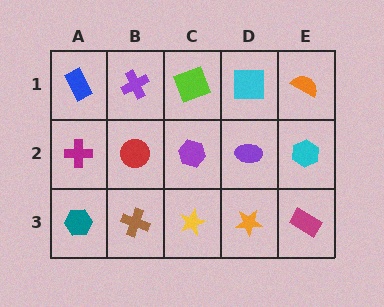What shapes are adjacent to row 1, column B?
A red circle (row 2, column B), a blue rectangle (row 1, column A), a lime square (row 1, column C).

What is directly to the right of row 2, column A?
A red circle.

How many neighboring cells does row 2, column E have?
3.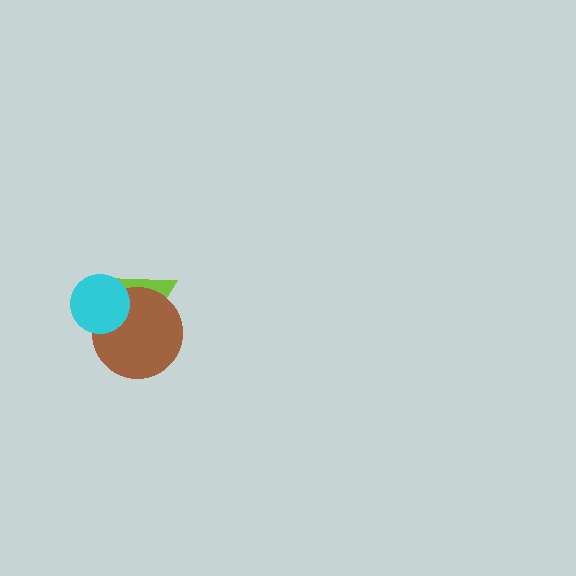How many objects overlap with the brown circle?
2 objects overlap with the brown circle.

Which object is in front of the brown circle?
The cyan circle is in front of the brown circle.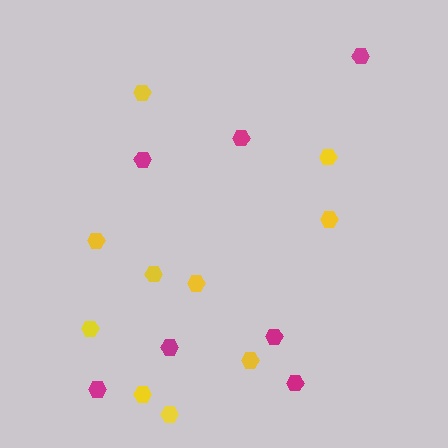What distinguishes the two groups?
There are 2 groups: one group of magenta hexagons (7) and one group of yellow hexagons (10).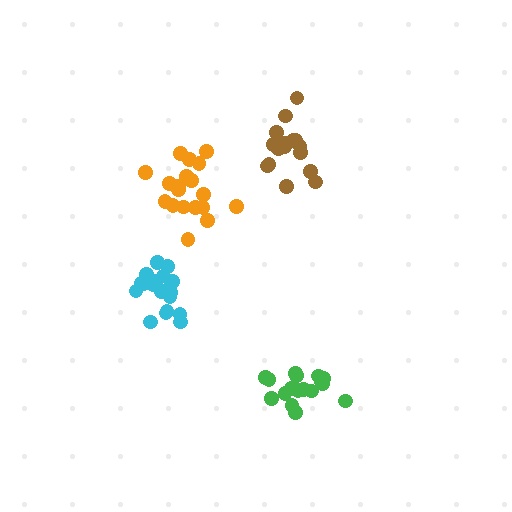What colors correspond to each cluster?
The clusters are colored: cyan, brown, orange, green.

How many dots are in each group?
Group 1: 19 dots, Group 2: 16 dots, Group 3: 19 dots, Group 4: 19 dots (73 total).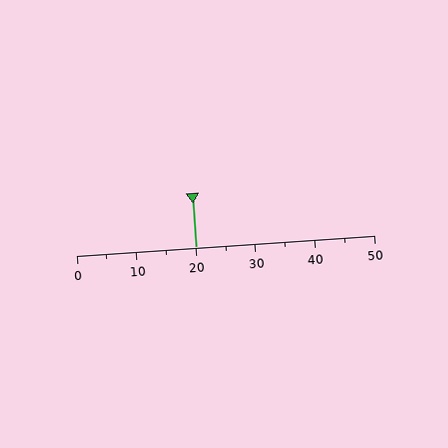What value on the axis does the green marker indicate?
The marker indicates approximately 20.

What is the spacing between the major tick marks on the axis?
The major ticks are spaced 10 apart.